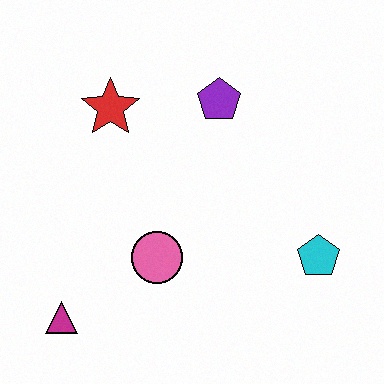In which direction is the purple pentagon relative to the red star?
The purple pentagon is to the right of the red star.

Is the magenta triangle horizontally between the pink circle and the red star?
No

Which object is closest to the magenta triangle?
The pink circle is closest to the magenta triangle.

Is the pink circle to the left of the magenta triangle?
No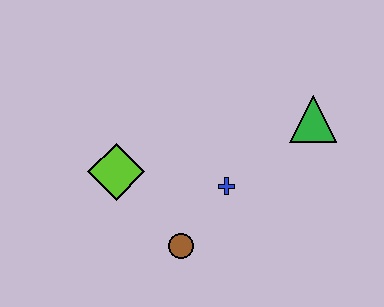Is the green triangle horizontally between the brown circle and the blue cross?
No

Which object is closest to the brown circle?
The blue cross is closest to the brown circle.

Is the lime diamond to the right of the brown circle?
No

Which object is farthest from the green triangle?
The lime diamond is farthest from the green triangle.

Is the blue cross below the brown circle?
No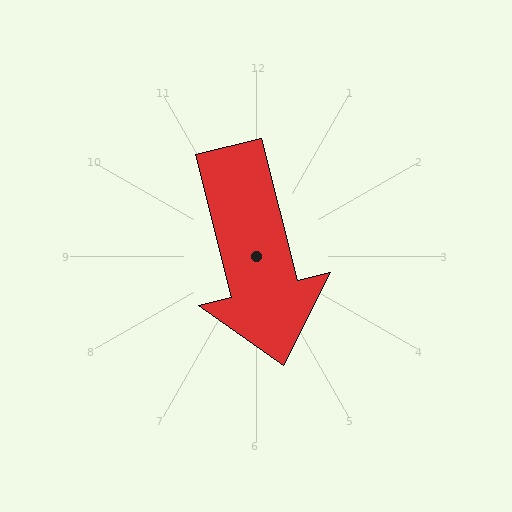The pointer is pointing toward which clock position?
Roughly 6 o'clock.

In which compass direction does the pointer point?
South.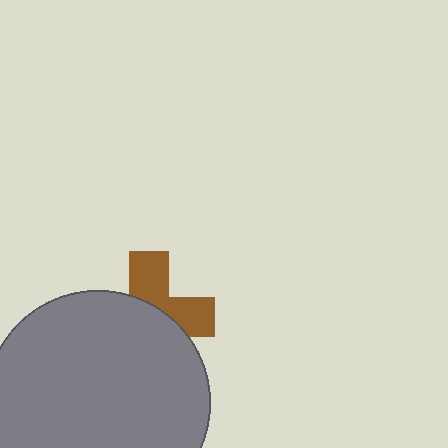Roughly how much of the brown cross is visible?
A small part of it is visible (roughly 41%).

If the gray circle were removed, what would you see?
You would see the complete brown cross.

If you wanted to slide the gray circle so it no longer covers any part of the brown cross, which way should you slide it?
Slide it down — that is the most direct way to separate the two shapes.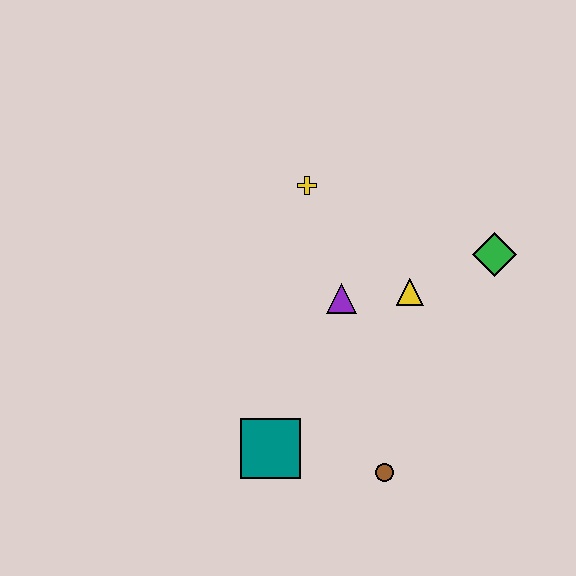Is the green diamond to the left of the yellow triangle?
No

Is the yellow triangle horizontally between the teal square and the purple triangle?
No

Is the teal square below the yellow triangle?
Yes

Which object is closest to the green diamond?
The yellow triangle is closest to the green diamond.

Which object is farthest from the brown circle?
The yellow cross is farthest from the brown circle.